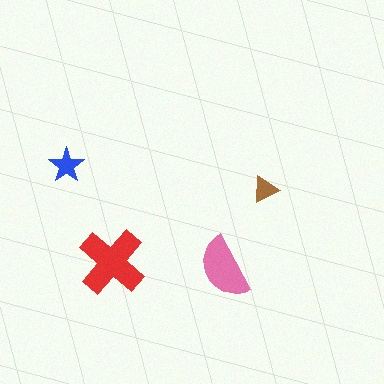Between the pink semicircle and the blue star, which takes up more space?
The pink semicircle.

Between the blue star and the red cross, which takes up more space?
The red cross.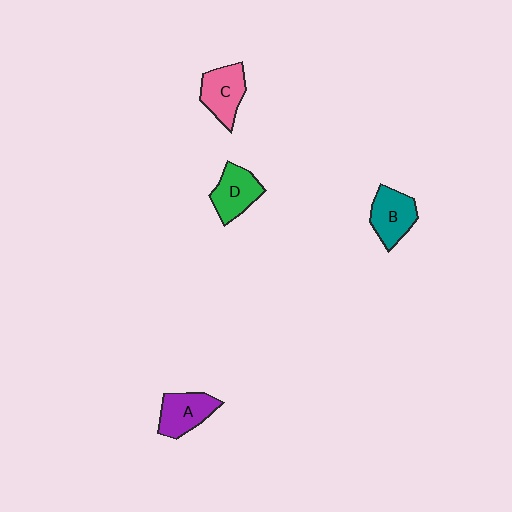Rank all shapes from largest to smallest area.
From largest to smallest: C (pink), B (teal), A (purple), D (green).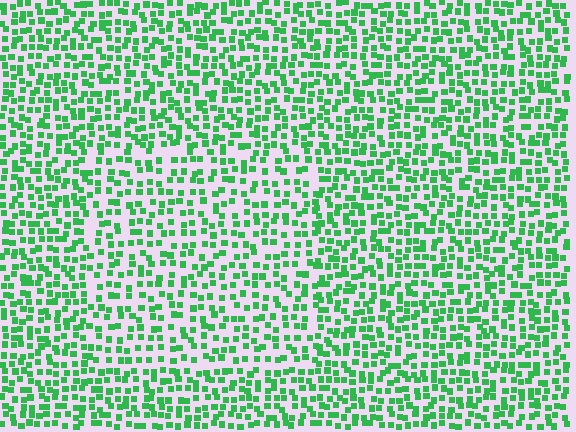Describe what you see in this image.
The image contains small green elements arranged at two different densities. A rectangle-shaped region is visible where the elements are less densely packed than the surrounding area.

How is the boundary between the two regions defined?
The boundary is defined by a change in element density (approximately 1.4x ratio). All elements are the same color, size, and shape.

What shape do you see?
I see a rectangle.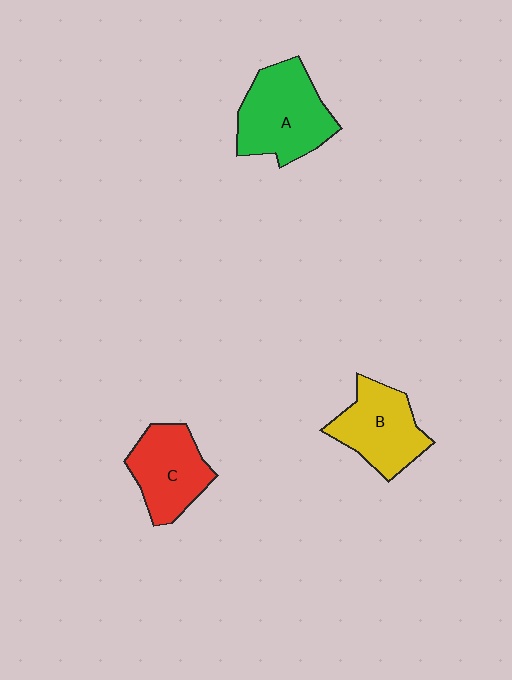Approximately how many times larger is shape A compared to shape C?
Approximately 1.3 times.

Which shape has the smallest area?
Shape C (red).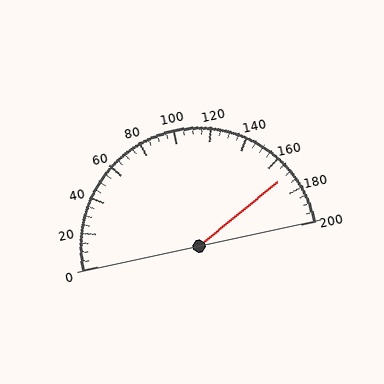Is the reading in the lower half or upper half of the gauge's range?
The reading is in the upper half of the range (0 to 200).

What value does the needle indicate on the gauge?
The needle indicates approximately 170.